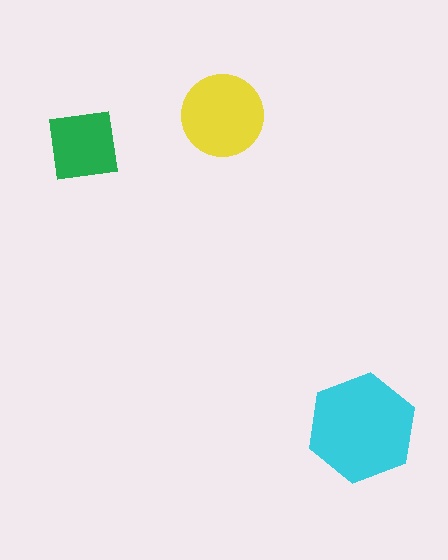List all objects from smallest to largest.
The green square, the yellow circle, the cyan hexagon.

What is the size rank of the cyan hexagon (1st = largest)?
1st.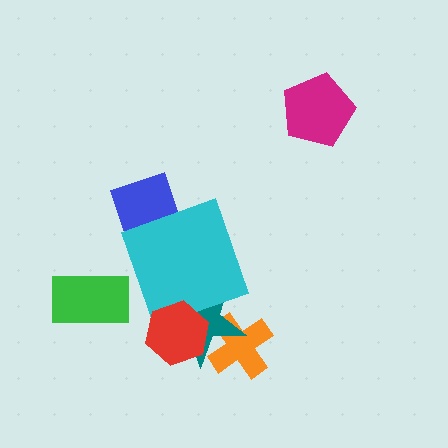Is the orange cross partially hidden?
Yes, it is partially covered by another shape.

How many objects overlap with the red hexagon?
2 objects overlap with the red hexagon.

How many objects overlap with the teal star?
3 objects overlap with the teal star.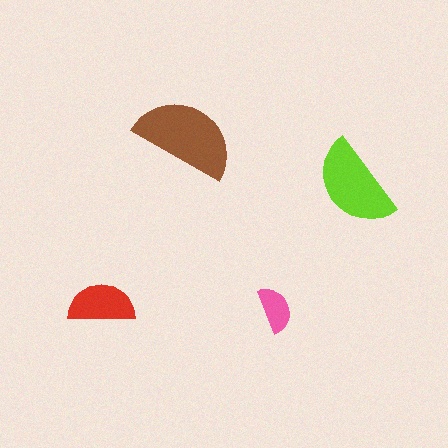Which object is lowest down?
The pink semicircle is bottommost.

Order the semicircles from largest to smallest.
the brown one, the lime one, the red one, the pink one.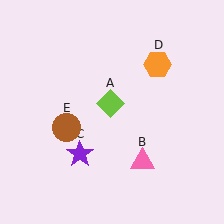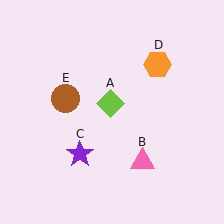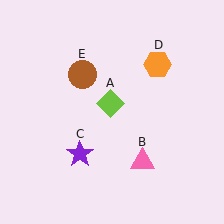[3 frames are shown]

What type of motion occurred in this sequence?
The brown circle (object E) rotated clockwise around the center of the scene.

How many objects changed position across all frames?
1 object changed position: brown circle (object E).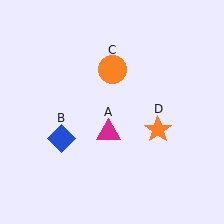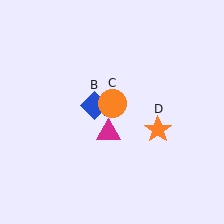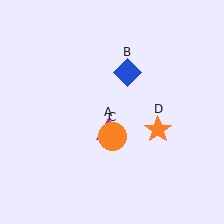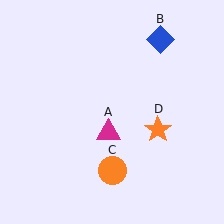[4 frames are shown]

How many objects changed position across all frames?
2 objects changed position: blue diamond (object B), orange circle (object C).